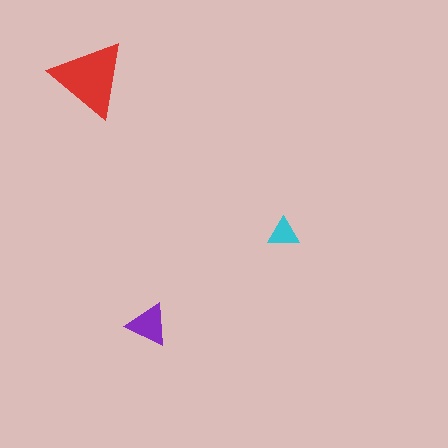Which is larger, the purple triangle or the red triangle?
The red one.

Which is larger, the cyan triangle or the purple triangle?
The purple one.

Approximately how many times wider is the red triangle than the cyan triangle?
About 2.5 times wider.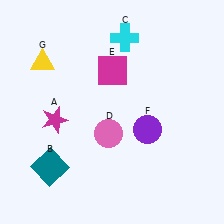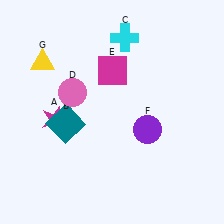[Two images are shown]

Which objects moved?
The objects that moved are: the teal square (B), the pink circle (D).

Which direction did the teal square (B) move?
The teal square (B) moved up.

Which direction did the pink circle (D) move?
The pink circle (D) moved up.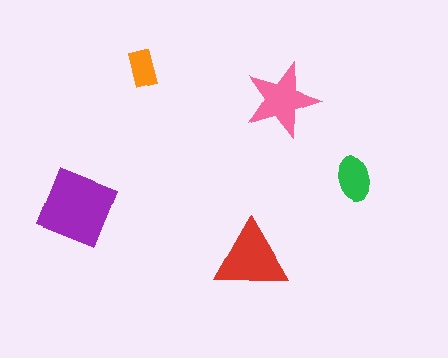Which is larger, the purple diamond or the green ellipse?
The purple diamond.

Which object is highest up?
The orange rectangle is topmost.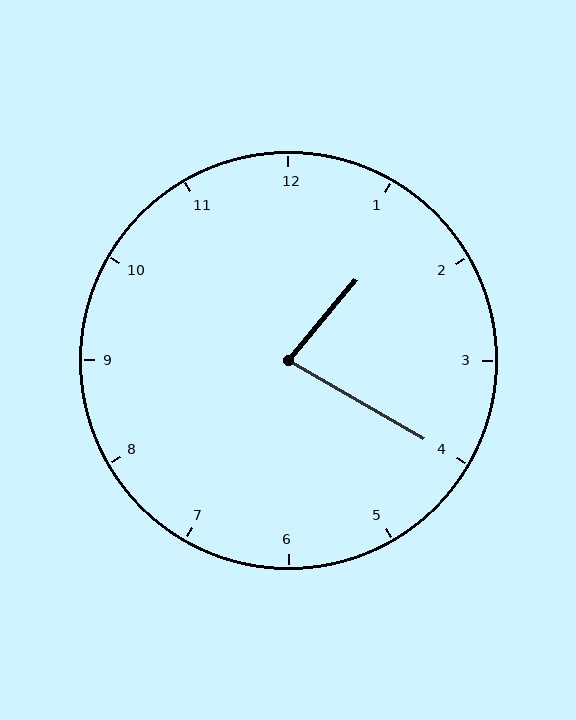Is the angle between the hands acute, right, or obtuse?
It is acute.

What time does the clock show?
1:20.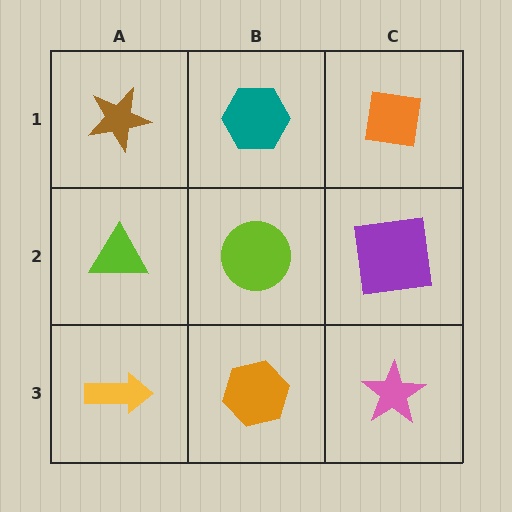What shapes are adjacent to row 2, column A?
A brown star (row 1, column A), a yellow arrow (row 3, column A), a lime circle (row 2, column B).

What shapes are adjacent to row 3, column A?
A lime triangle (row 2, column A), an orange hexagon (row 3, column B).